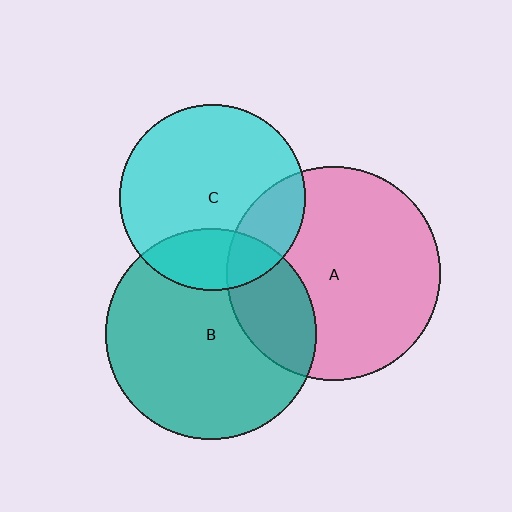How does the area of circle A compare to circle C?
Approximately 1.3 times.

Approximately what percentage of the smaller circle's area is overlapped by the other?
Approximately 25%.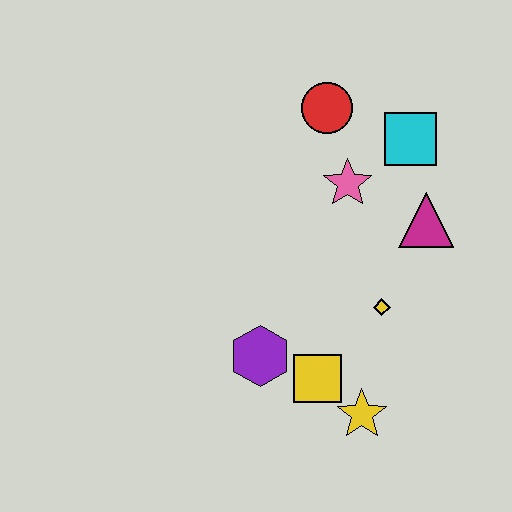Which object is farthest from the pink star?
The yellow star is farthest from the pink star.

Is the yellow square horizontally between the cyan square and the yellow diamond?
No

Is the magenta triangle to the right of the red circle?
Yes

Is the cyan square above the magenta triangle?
Yes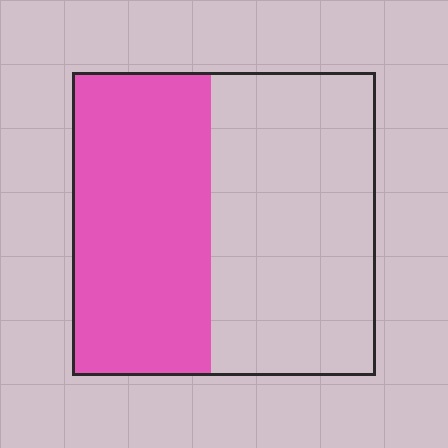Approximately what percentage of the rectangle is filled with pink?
Approximately 45%.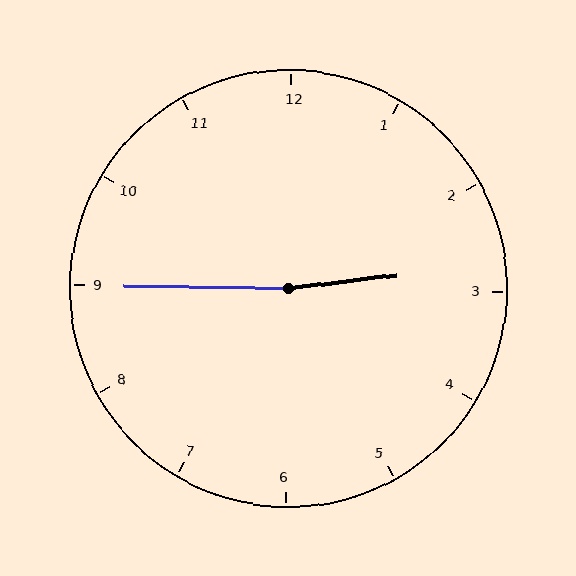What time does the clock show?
2:45.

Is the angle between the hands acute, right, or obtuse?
It is obtuse.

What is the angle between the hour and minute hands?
Approximately 172 degrees.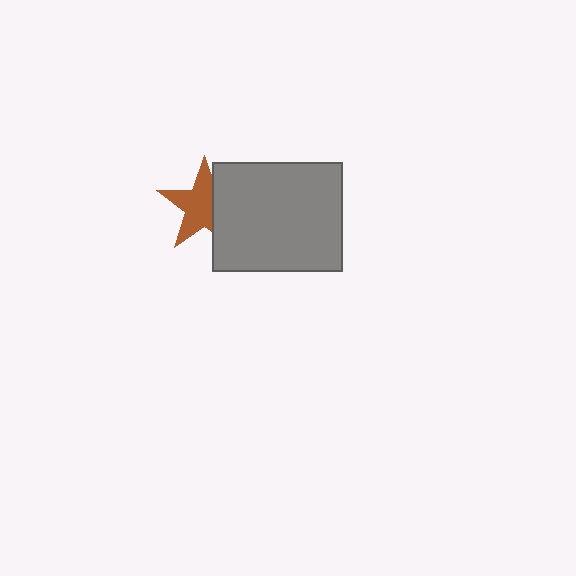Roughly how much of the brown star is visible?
About half of it is visible (roughly 65%).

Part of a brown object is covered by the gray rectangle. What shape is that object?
It is a star.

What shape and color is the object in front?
The object in front is a gray rectangle.